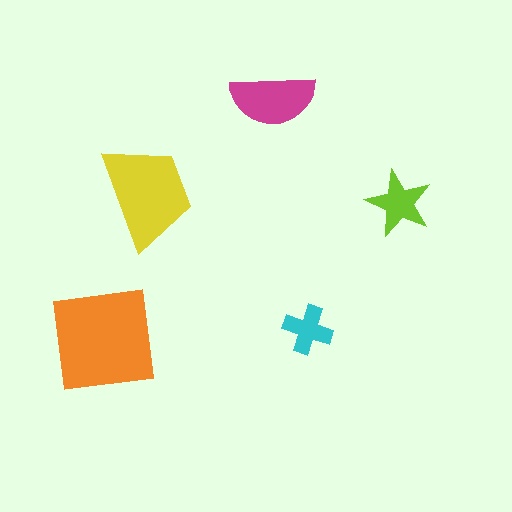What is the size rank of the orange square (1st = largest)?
1st.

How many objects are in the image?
There are 5 objects in the image.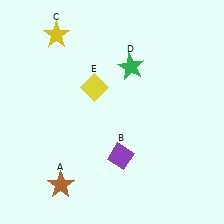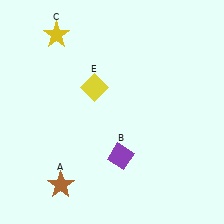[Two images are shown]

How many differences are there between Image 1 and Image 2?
There is 1 difference between the two images.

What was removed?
The green star (D) was removed in Image 2.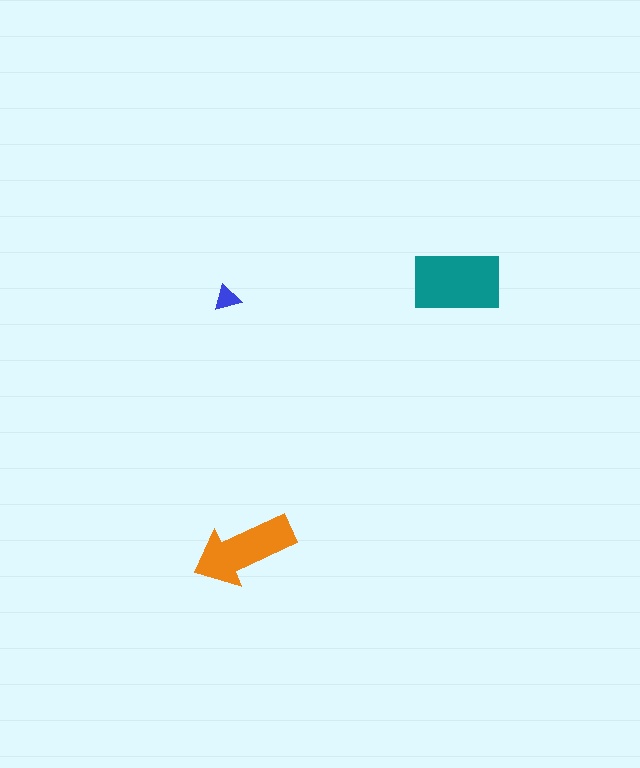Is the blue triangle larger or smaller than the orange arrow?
Smaller.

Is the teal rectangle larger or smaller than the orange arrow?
Larger.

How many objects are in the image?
There are 3 objects in the image.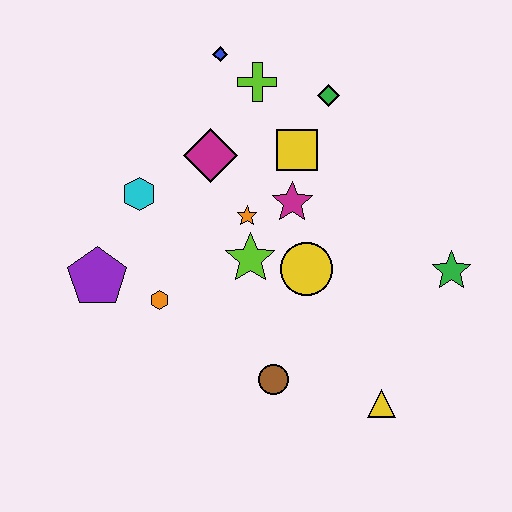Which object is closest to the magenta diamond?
The orange star is closest to the magenta diamond.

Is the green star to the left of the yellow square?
No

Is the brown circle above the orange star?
No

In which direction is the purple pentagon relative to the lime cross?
The purple pentagon is below the lime cross.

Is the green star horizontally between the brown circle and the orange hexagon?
No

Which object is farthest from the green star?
The purple pentagon is farthest from the green star.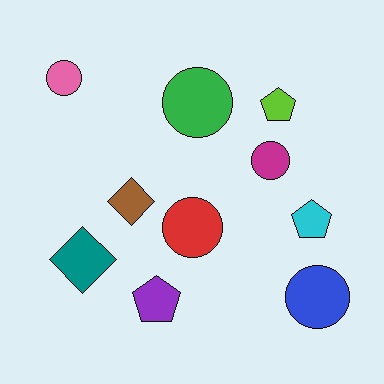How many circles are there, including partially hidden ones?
There are 5 circles.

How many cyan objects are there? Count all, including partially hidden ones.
There is 1 cyan object.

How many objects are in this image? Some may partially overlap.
There are 10 objects.